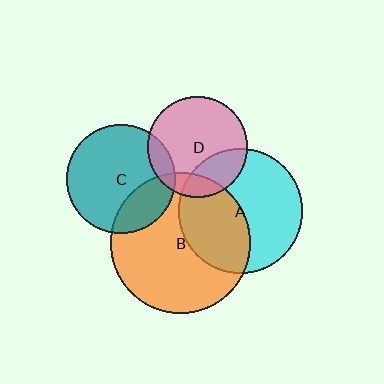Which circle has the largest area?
Circle B (orange).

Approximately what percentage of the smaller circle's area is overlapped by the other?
Approximately 40%.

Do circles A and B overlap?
Yes.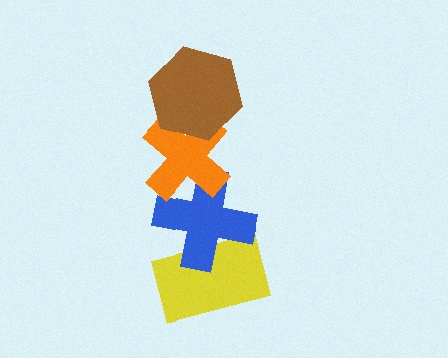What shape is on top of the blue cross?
The orange cross is on top of the blue cross.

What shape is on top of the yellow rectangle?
The blue cross is on top of the yellow rectangle.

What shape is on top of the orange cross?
The brown hexagon is on top of the orange cross.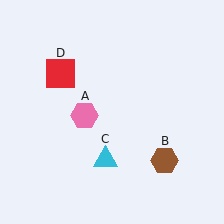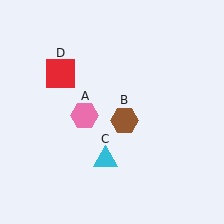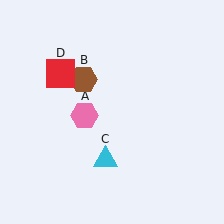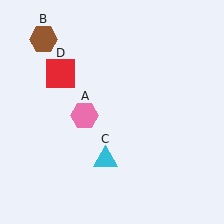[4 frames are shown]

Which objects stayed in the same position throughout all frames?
Pink hexagon (object A) and cyan triangle (object C) and red square (object D) remained stationary.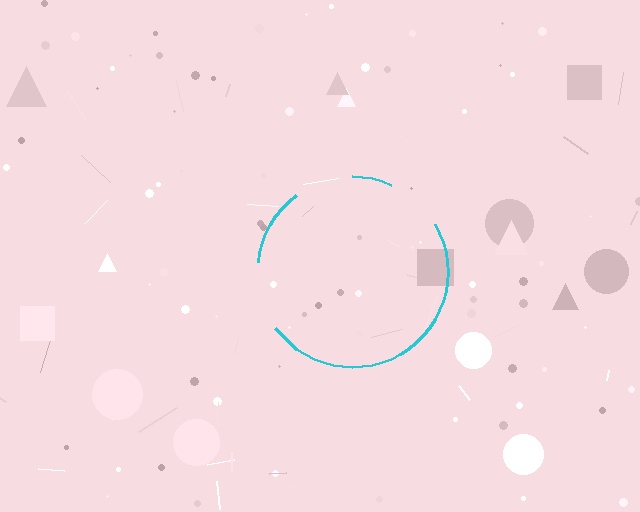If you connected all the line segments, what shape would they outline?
They would outline a circle.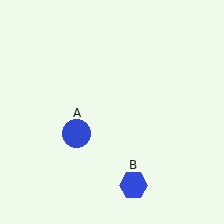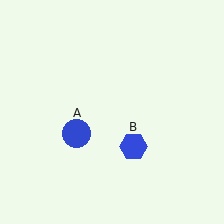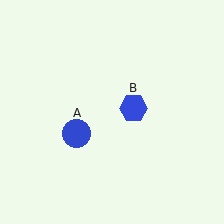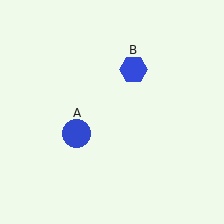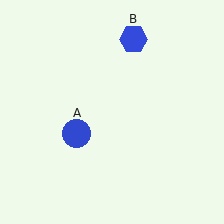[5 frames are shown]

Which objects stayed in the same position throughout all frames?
Blue circle (object A) remained stationary.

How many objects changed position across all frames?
1 object changed position: blue hexagon (object B).